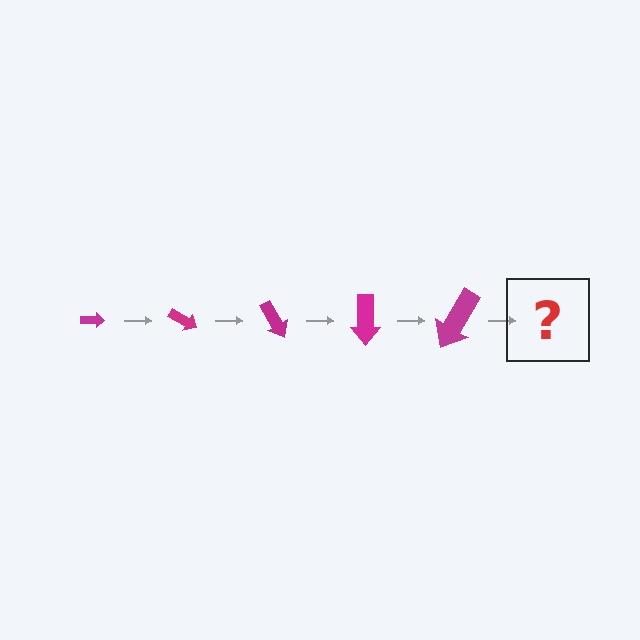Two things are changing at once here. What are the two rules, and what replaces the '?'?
The two rules are that the arrow grows larger each step and it rotates 30 degrees each step. The '?' should be an arrow, larger than the previous one and rotated 150 degrees from the start.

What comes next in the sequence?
The next element should be an arrow, larger than the previous one and rotated 150 degrees from the start.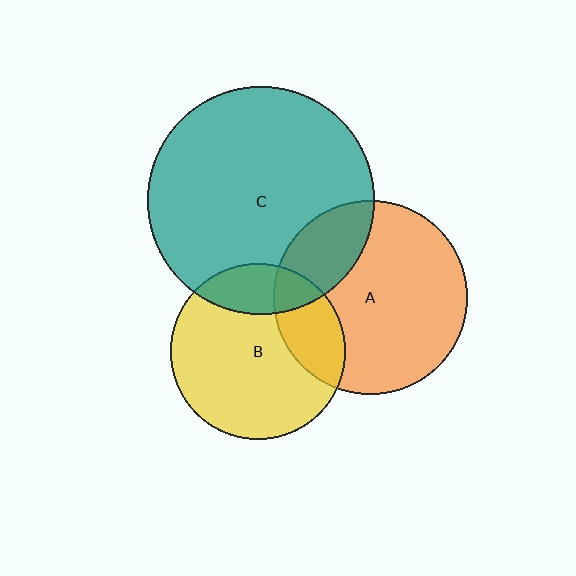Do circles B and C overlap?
Yes.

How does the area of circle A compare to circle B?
Approximately 1.2 times.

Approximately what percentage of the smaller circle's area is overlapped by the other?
Approximately 20%.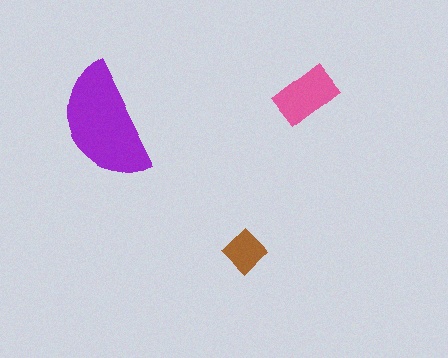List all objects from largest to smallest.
The purple semicircle, the pink rectangle, the brown diamond.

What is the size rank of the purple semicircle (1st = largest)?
1st.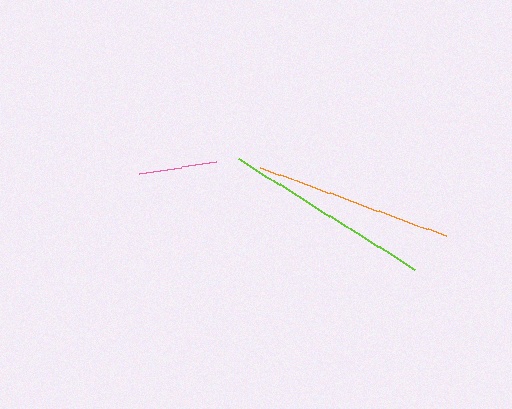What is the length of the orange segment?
The orange segment is approximately 197 pixels long.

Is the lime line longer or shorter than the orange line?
The lime line is longer than the orange line.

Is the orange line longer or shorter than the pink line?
The orange line is longer than the pink line.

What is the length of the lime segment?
The lime segment is approximately 208 pixels long.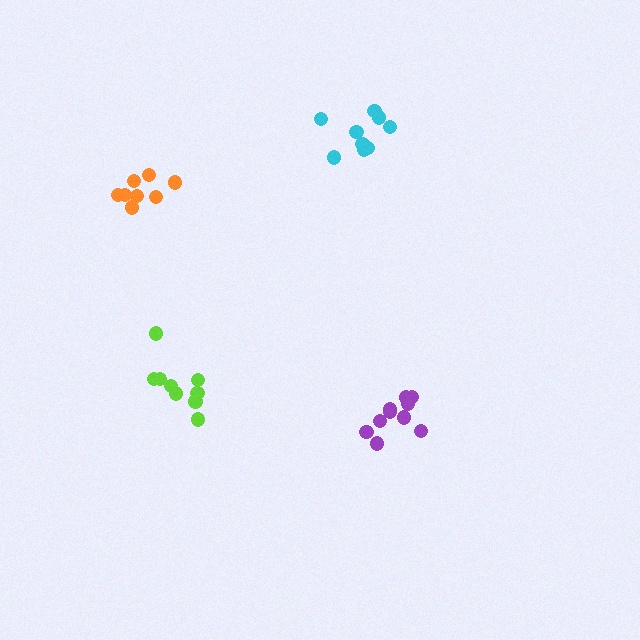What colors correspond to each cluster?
The clusters are colored: purple, orange, lime, cyan.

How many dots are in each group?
Group 1: 10 dots, Group 2: 8 dots, Group 3: 9 dots, Group 4: 9 dots (36 total).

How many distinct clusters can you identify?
There are 4 distinct clusters.